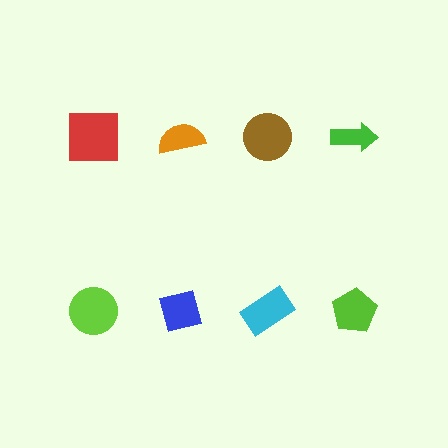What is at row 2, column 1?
A lime circle.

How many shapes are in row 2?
4 shapes.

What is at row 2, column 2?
A blue square.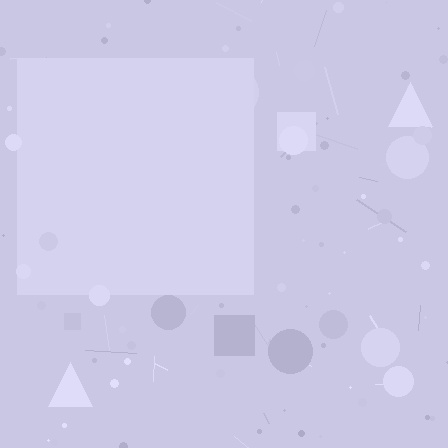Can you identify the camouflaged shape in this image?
The camouflaged shape is a square.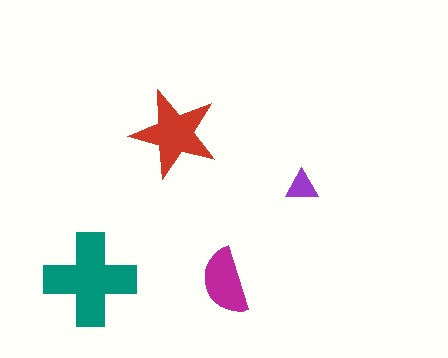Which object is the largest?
The teal cross.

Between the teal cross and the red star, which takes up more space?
The teal cross.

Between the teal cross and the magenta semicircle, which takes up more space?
The teal cross.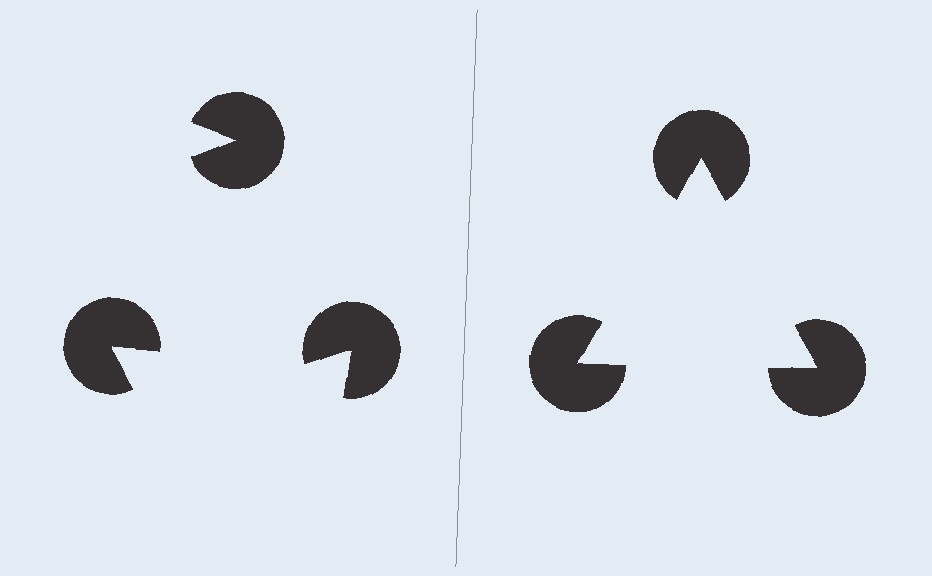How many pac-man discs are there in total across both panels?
6 — 3 on each side.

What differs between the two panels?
The pac-man discs are positioned identically on both sides; only the wedge orientations differ. On the right they align to a triangle; on the left they are misaligned.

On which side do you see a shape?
An illusory triangle appears on the right side. On the left side the wedge cuts are rotated, so no coherent shape forms.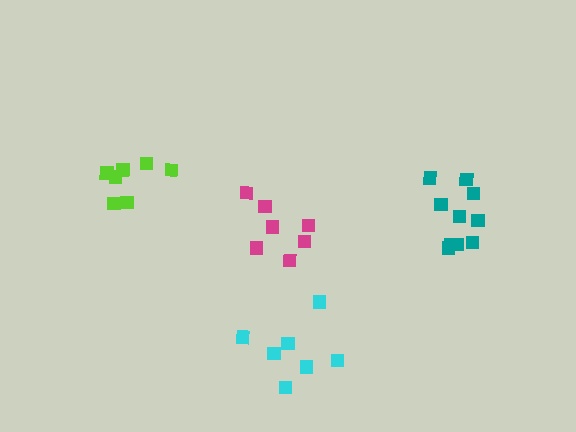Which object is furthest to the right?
The teal cluster is rightmost.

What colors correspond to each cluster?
The clusters are colored: magenta, cyan, teal, lime.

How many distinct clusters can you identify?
There are 4 distinct clusters.